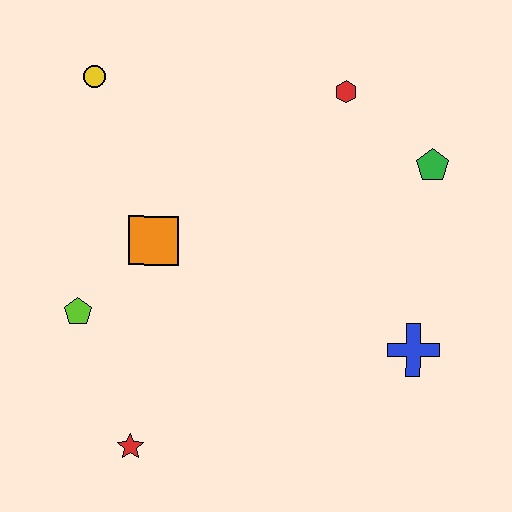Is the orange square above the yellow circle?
No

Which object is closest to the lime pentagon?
The orange square is closest to the lime pentagon.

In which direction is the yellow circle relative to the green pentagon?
The yellow circle is to the left of the green pentagon.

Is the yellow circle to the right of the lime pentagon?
Yes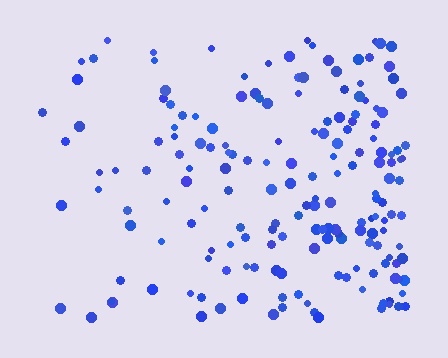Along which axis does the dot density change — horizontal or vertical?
Horizontal.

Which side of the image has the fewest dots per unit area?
The left.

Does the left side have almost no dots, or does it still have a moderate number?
Still a moderate number, just noticeably fewer than the right.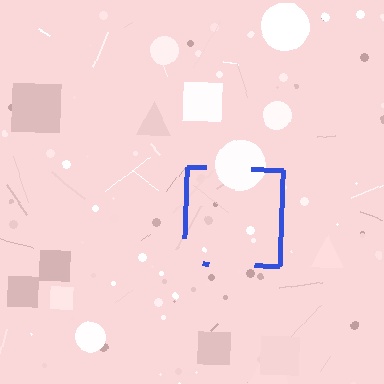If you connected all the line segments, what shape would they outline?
They would outline a square.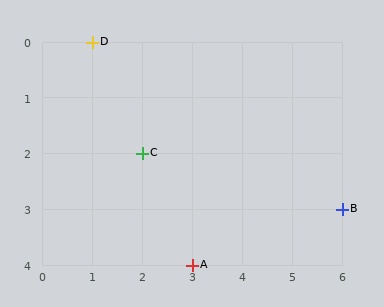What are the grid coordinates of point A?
Point A is at grid coordinates (3, 4).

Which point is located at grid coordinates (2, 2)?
Point C is at (2, 2).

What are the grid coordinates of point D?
Point D is at grid coordinates (1, 0).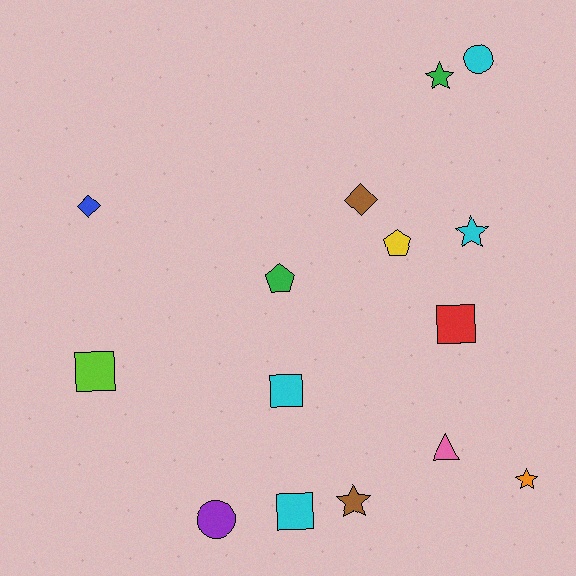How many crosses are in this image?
There are no crosses.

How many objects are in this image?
There are 15 objects.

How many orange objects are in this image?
There is 1 orange object.